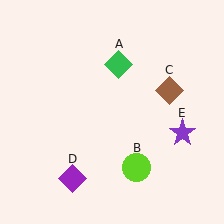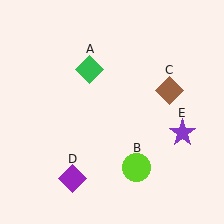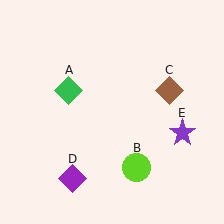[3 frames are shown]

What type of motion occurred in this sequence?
The green diamond (object A) rotated counterclockwise around the center of the scene.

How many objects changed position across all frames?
1 object changed position: green diamond (object A).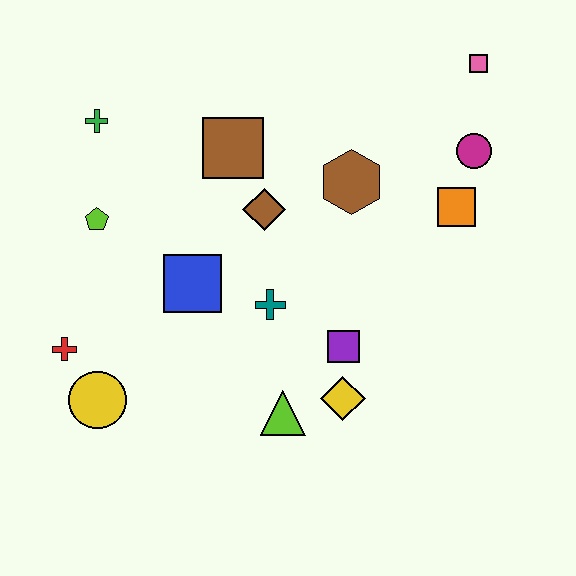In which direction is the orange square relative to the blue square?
The orange square is to the right of the blue square.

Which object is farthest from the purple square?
The green cross is farthest from the purple square.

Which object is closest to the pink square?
The magenta circle is closest to the pink square.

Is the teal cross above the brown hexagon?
No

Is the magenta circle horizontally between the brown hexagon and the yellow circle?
No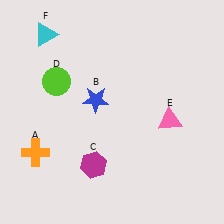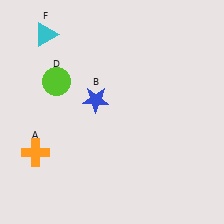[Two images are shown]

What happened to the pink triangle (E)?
The pink triangle (E) was removed in Image 2. It was in the bottom-right area of Image 1.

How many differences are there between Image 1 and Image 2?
There are 2 differences between the two images.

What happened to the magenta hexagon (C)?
The magenta hexagon (C) was removed in Image 2. It was in the bottom-left area of Image 1.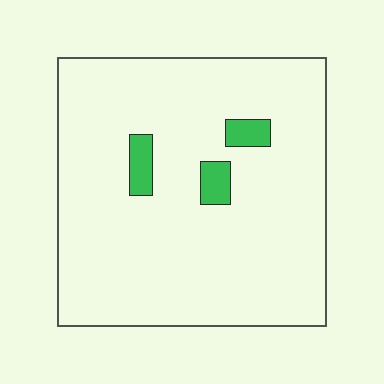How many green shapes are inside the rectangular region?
3.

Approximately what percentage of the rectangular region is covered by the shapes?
Approximately 5%.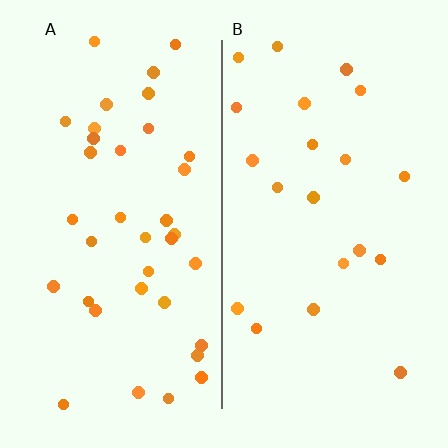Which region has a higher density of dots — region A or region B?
A (the left).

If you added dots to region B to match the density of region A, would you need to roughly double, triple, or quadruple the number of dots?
Approximately double.